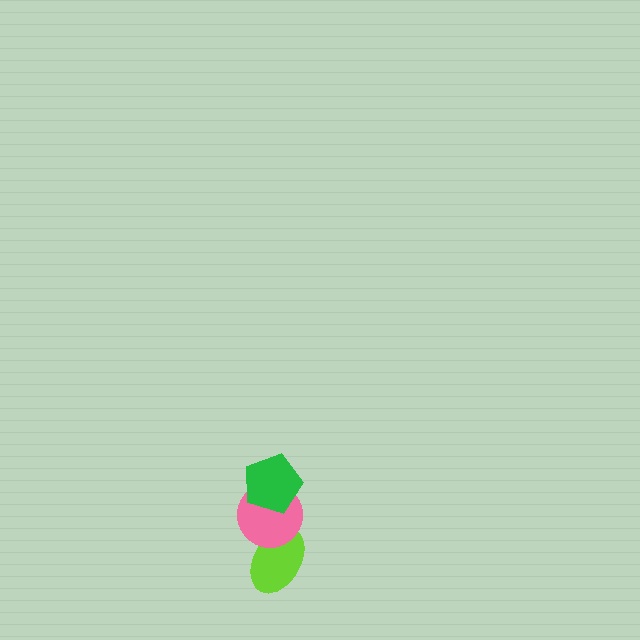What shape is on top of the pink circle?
The green pentagon is on top of the pink circle.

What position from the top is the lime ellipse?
The lime ellipse is 3rd from the top.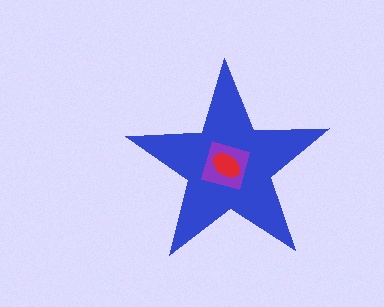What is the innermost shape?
The red ellipse.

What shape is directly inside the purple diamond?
The red ellipse.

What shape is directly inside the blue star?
The purple diamond.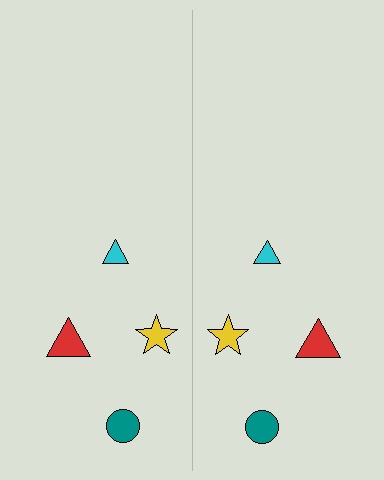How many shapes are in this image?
There are 8 shapes in this image.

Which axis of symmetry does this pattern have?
The pattern has a vertical axis of symmetry running through the center of the image.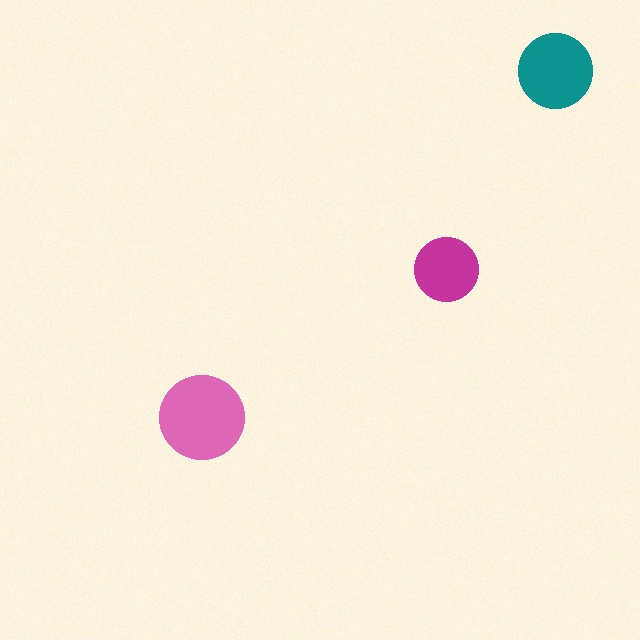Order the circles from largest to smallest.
the pink one, the teal one, the magenta one.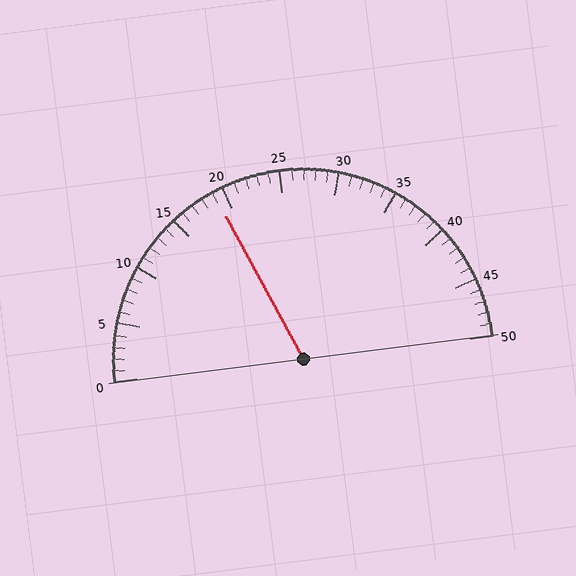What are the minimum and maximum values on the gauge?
The gauge ranges from 0 to 50.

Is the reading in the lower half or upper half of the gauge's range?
The reading is in the lower half of the range (0 to 50).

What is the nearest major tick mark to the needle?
The nearest major tick mark is 20.